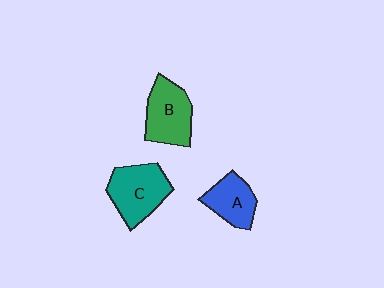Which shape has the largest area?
Shape C (teal).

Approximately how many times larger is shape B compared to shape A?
Approximately 1.3 times.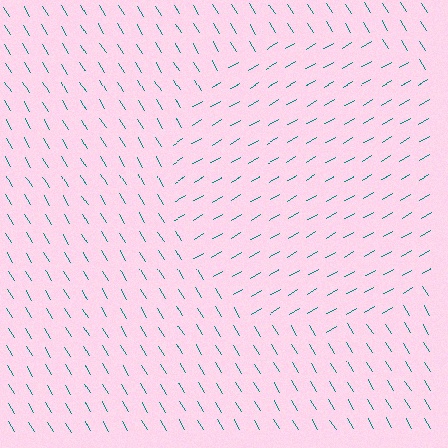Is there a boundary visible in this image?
Yes, there is a texture boundary formed by a change in line orientation.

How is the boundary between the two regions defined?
The boundary is defined purely by a change in line orientation (approximately 89 degrees difference). All lines are the same color and thickness.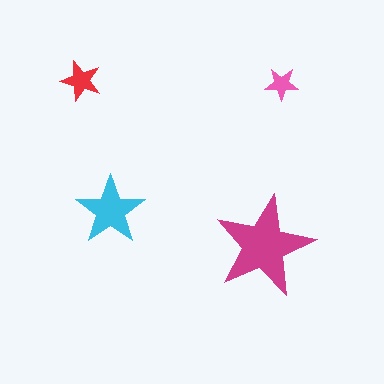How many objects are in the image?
There are 4 objects in the image.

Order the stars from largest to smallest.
the magenta one, the cyan one, the red one, the pink one.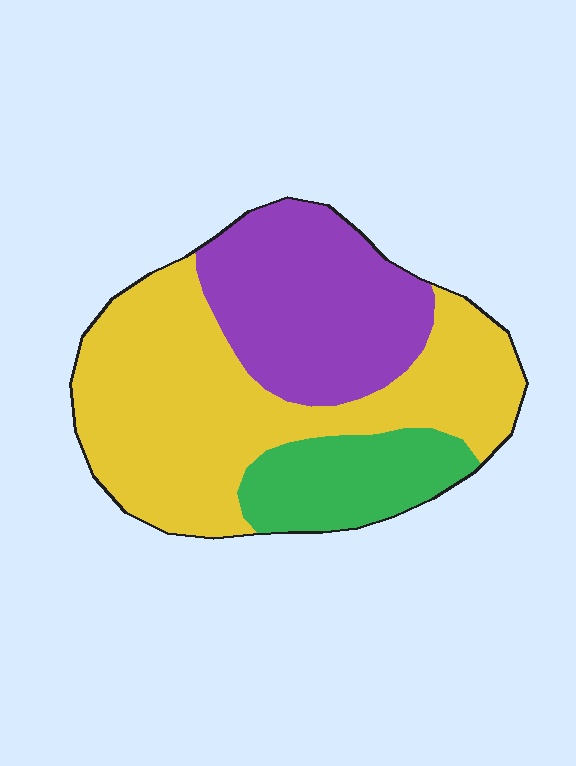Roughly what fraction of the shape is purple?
Purple covers 31% of the shape.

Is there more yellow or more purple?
Yellow.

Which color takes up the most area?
Yellow, at roughly 50%.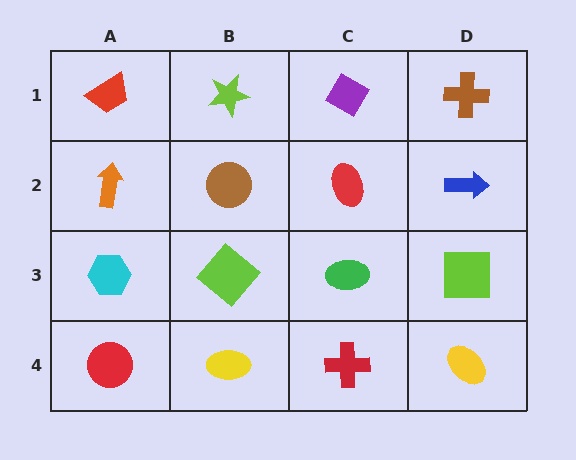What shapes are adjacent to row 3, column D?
A blue arrow (row 2, column D), a yellow ellipse (row 4, column D), a green ellipse (row 3, column C).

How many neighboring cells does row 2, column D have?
3.